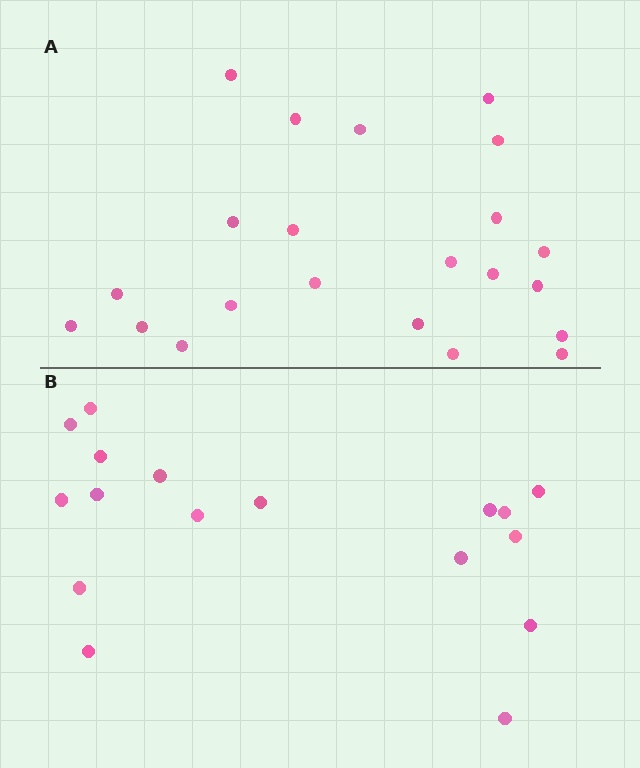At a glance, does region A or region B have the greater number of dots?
Region A (the top region) has more dots.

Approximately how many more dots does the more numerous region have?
Region A has about 5 more dots than region B.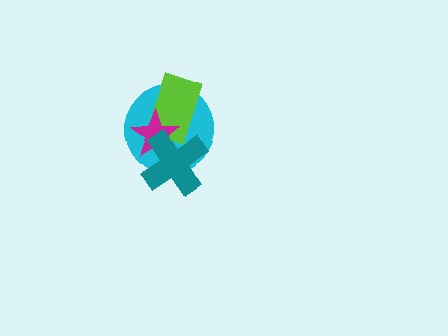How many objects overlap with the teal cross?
3 objects overlap with the teal cross.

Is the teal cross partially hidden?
No, no other shape covers it.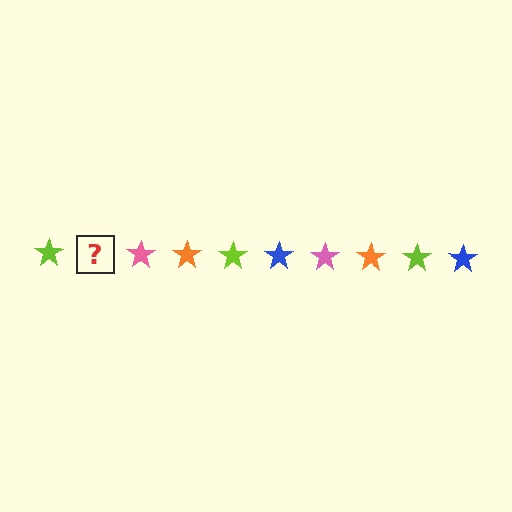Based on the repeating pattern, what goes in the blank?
The blank should be a blue star.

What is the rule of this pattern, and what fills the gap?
The rule is that the pattern cycles through lime, blue, pink, orange stars. The gap should be filled with a blue star.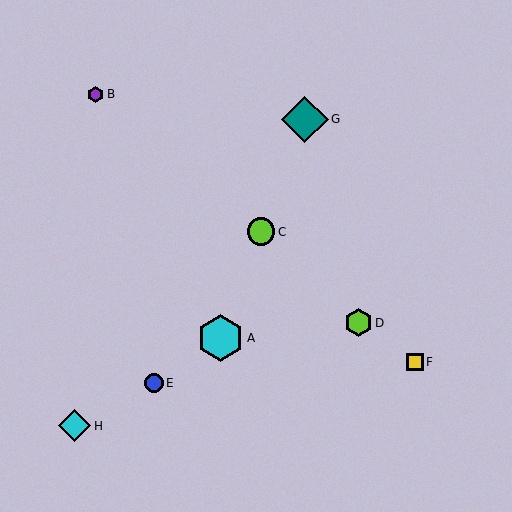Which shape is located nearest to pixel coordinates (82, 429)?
The cyan diamond (labeled H) at (75, 426) is nearest to that location.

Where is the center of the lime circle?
The center of the lime circle is at (261, 232).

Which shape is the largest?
The teal diamond (labeled G) is the largest.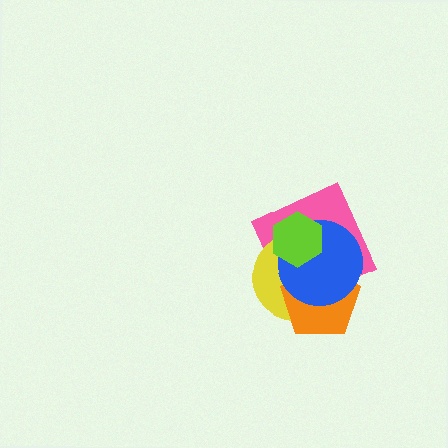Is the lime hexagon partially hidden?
No, no other shape covers it.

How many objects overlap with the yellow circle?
4 objects overlap with the yellow circle.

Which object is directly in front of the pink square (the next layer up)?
The yellow circle is directly in front of the pink square.